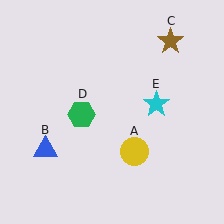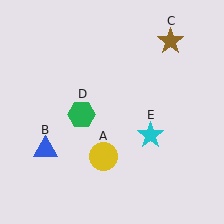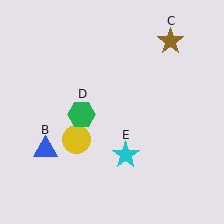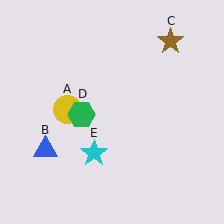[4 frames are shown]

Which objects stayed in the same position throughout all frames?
Blue triangle (object B) and brown star (object C) and green hexagon (object D) remained stationary.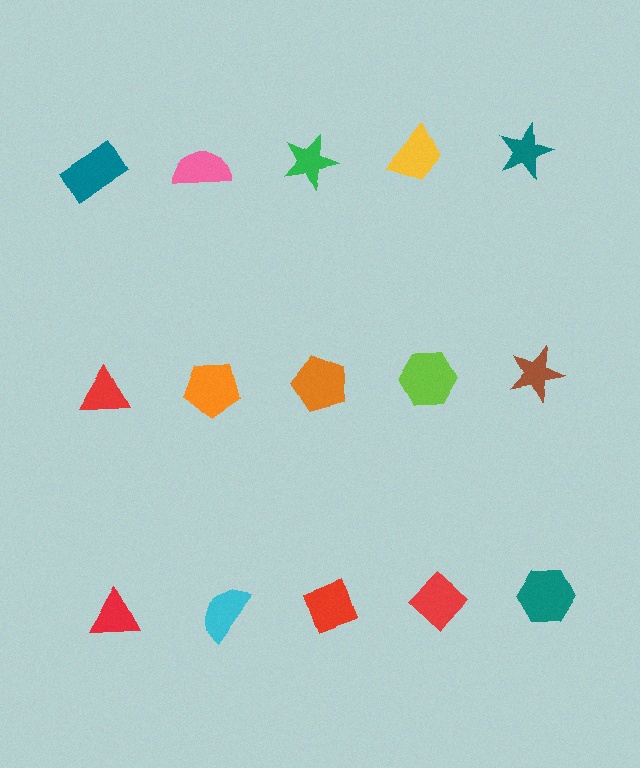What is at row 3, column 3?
A red diamond.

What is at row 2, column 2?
An orange pentagon.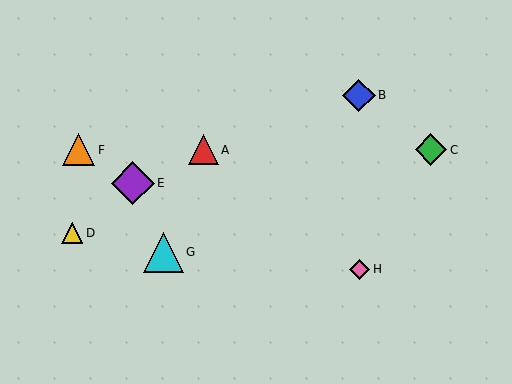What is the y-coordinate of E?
Object E is at y≈183.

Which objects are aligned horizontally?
Objects A, C, F are aligned horizontally.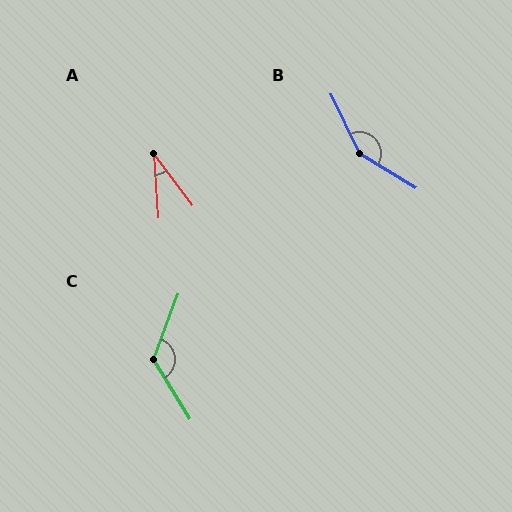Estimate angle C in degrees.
Approximately 128 degrees.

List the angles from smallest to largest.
A (33°), C (128°), B (147°).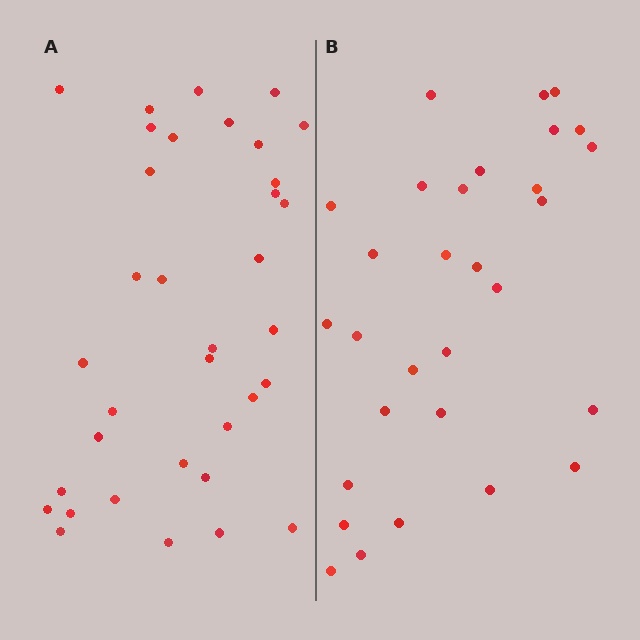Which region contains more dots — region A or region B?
Region A (the left region) has more dots.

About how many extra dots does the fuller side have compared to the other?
Region A has about 5 more dots than region B.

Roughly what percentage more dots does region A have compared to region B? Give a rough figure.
About 15% more.